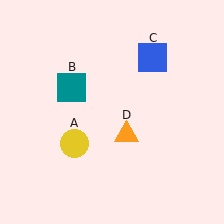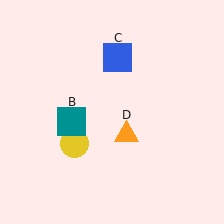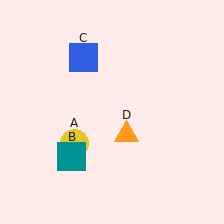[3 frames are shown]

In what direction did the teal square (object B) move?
The teal square (object B) moved down.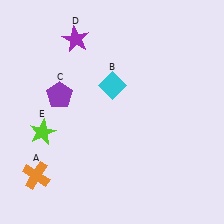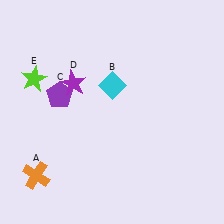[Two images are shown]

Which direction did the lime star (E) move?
The lime star (E) moved up.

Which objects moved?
The objects that moved are: the purple star (D), the lime star (E).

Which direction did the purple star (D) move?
The purple star (D) moved down.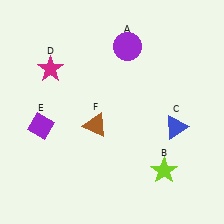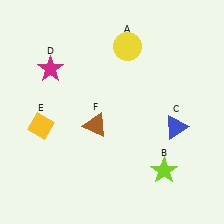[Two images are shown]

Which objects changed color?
A changed from purple to yellow. E changed from purple to yellow.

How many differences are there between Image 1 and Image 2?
There are 2 differences between the two images.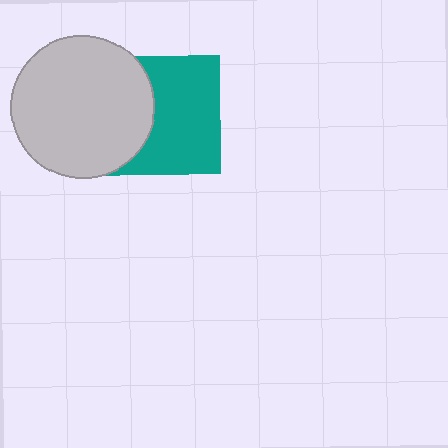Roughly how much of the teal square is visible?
About half of it is visible (roughly 63%).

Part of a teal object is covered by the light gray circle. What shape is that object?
It is a square.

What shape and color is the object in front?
The object in front is a light gray circle.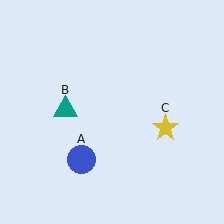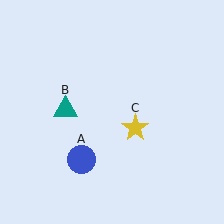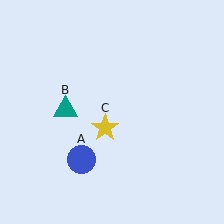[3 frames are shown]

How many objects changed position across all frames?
1 object changed position: yellow star (object C).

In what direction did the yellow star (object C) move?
The yellow star (object C) moved left.